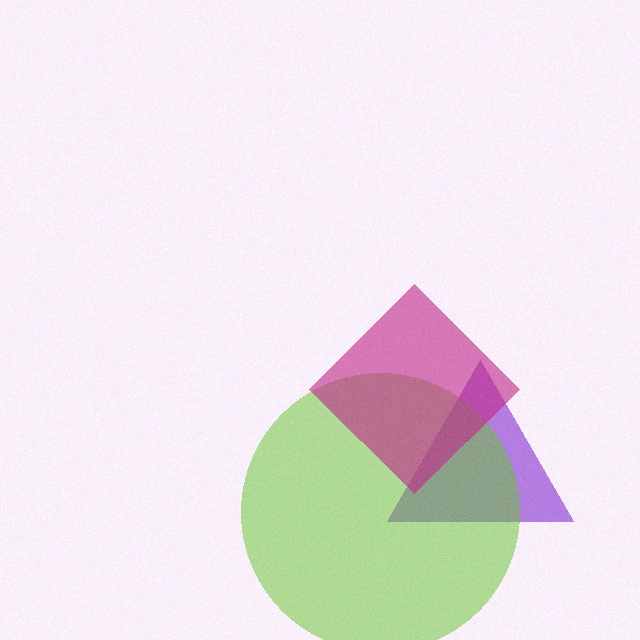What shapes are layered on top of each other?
The layered shapes are: a purple triangle, a lime circle, a magenta diamond.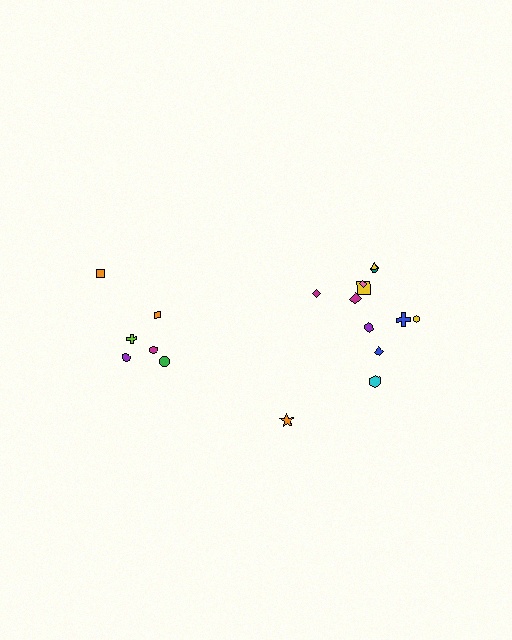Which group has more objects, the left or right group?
The right group.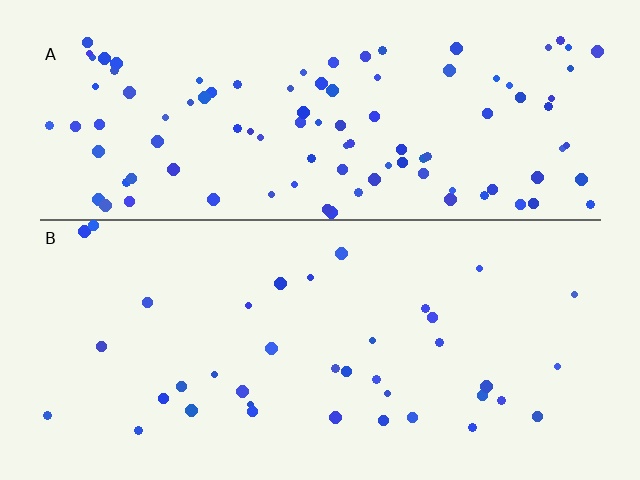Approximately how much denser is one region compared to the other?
Approximately 2.7× — region A over region B.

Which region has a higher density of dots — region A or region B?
A (the top).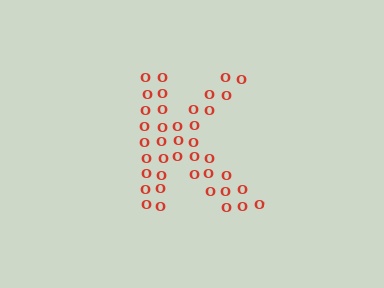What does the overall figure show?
The overall figure shows the letter K.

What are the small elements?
The small elements are letter O's.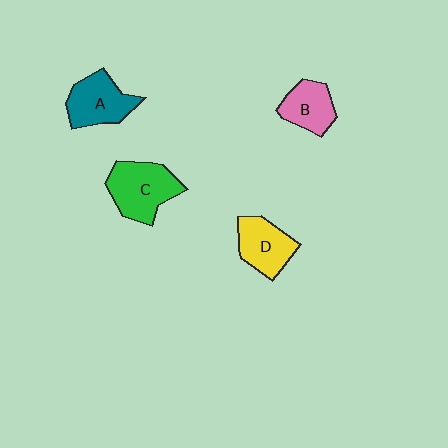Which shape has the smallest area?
Shape B (pink).